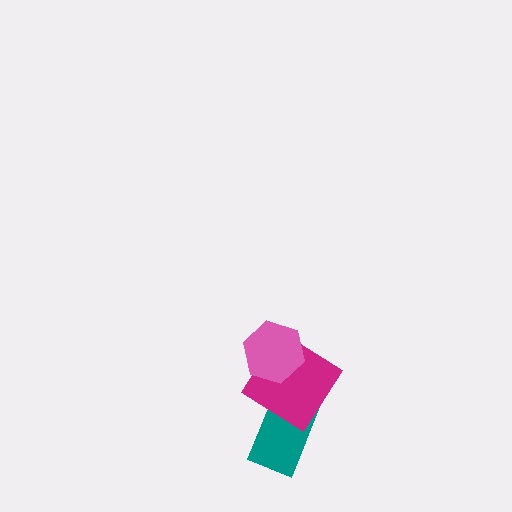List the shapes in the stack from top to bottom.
From top to bottom: the pink hexagon, the magenta diamond, the teal rectangle.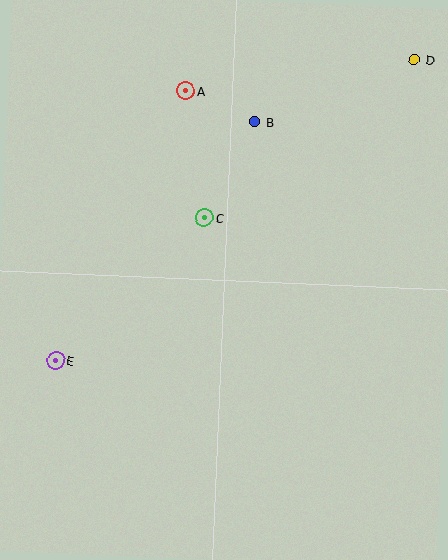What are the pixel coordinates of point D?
Point D is at (415, 60).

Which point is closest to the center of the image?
Point C at (204, 218) is closest to the center.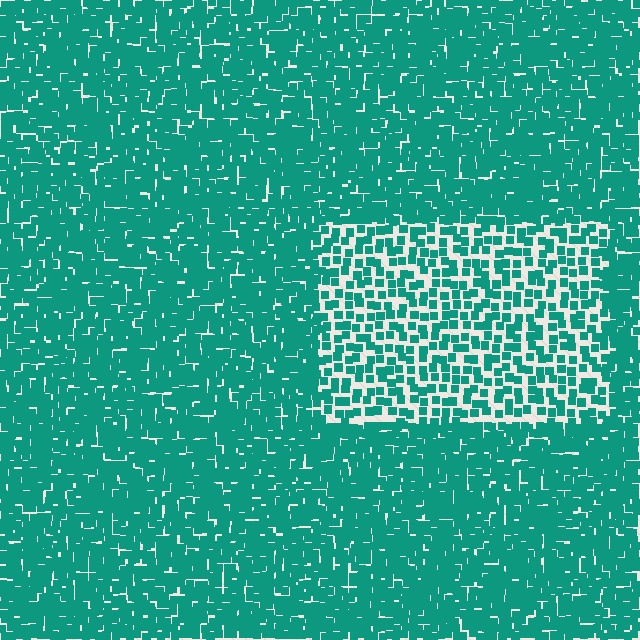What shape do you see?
I see a rectangle.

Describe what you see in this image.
The image contains small teal elements arranged at two different densities. A rectangle-shaped region is visible where the elements are less densely packed than the surrounding area.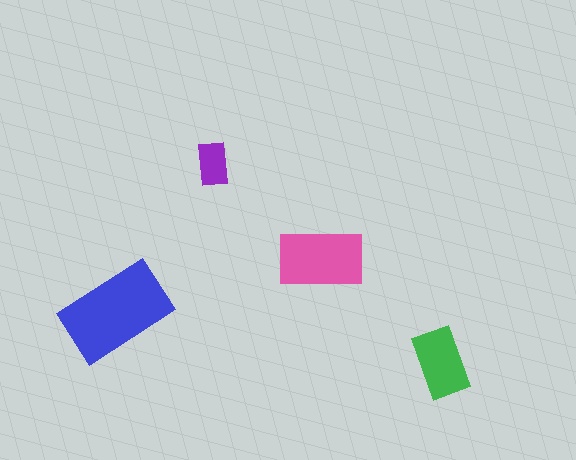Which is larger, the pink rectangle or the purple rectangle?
The pink one.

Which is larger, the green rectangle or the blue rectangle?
The blue one.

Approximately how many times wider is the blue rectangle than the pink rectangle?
About 1.5 times wider.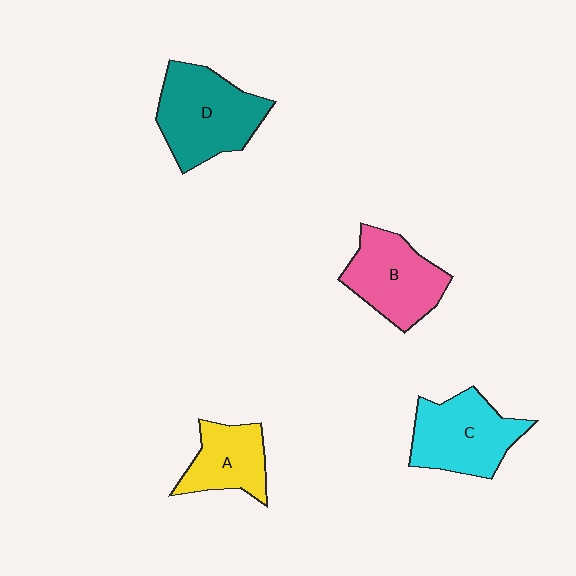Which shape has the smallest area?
Shape A (yellow).